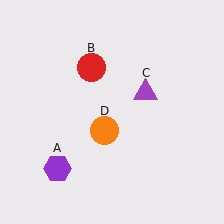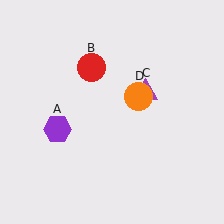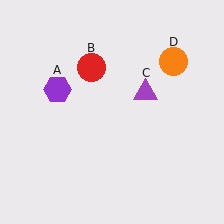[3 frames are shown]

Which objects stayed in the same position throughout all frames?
Red circle (object B) and purple triangle (object C) remained stationary.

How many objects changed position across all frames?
2 objects changed position: purple hexagon (object A), orange circle (object D).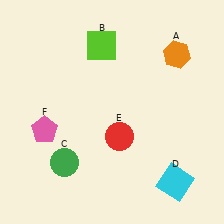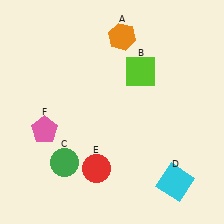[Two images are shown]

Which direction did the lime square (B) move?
The lime square (B) moved right.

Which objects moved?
The objects that moved are: the orange hexagon (A), the lime square (B), the red circle (E).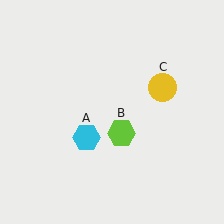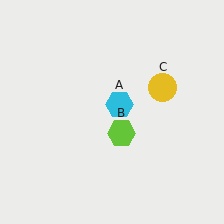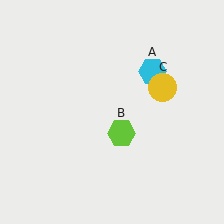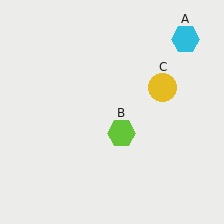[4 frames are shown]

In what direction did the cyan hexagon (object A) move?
The cyan hexagon (object A) moved up and to the right.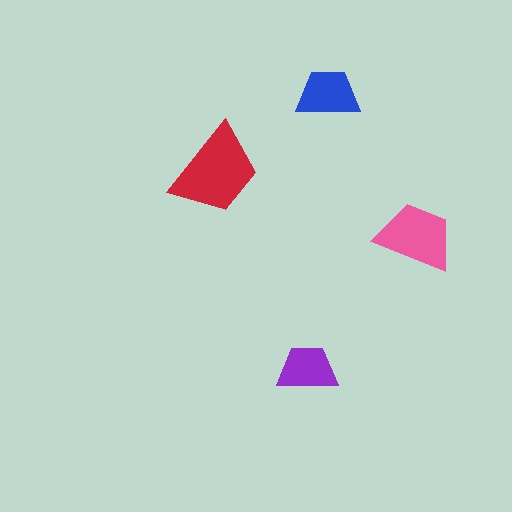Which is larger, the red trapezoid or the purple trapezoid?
The red one.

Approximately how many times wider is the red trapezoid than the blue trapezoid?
About 1.5 times wider.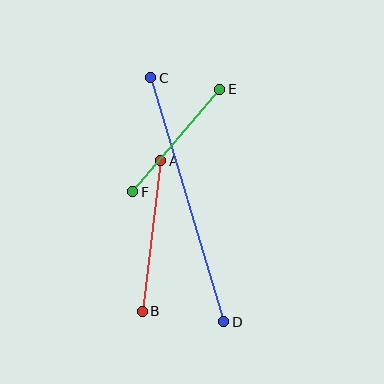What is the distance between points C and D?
The distance is approximately 255 pixels.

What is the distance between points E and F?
The distance is approximately 135 pixels.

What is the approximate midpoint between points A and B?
The midpoint is at approximately (151, 236) pixels.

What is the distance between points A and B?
The distance is approximately 152 pixels.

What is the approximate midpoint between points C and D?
The midpoint is at approximately (187, 200) pixels.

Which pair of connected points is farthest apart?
Points C and D are farthest apart.